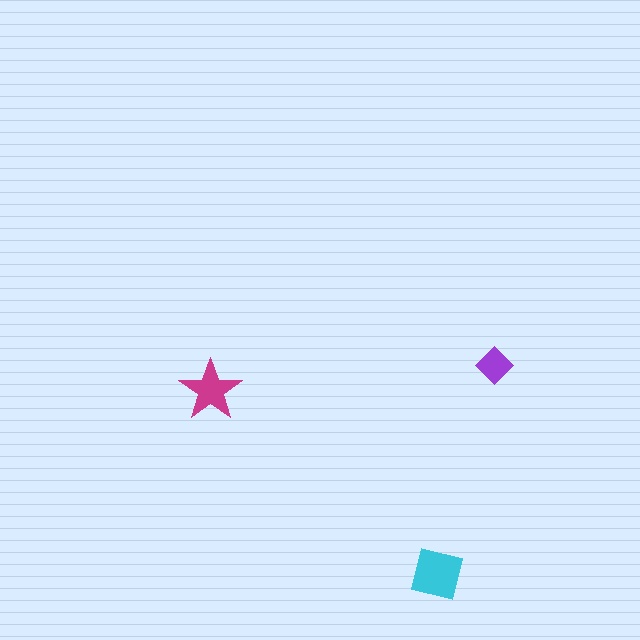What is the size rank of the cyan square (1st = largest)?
1st.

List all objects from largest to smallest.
The cyan square, the magenta star, the purple diamond.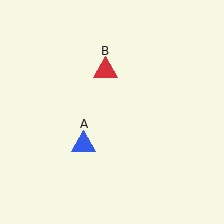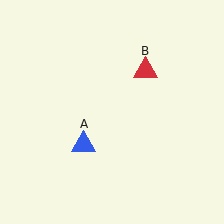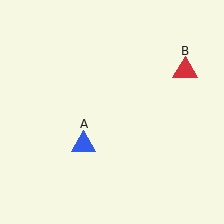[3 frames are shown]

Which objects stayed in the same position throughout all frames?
Blue triangle (object A) remained stationary.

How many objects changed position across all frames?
1 object changed position: red triangle (object B).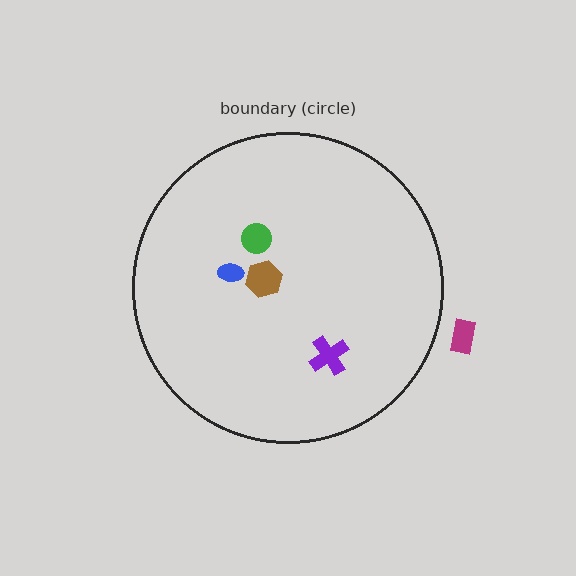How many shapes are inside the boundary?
4 inside, 1 outside.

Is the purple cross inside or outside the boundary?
Inside.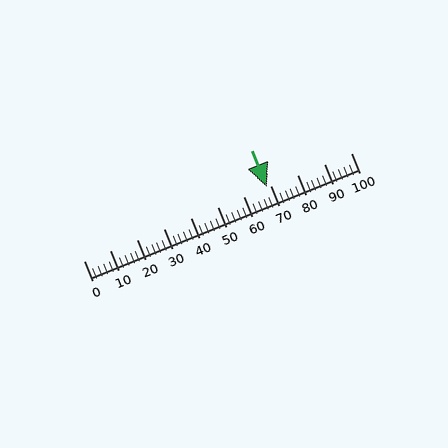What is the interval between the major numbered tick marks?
The major tick marks are spaced 10 units apart.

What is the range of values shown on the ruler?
The ruler shows values from 0 to 100.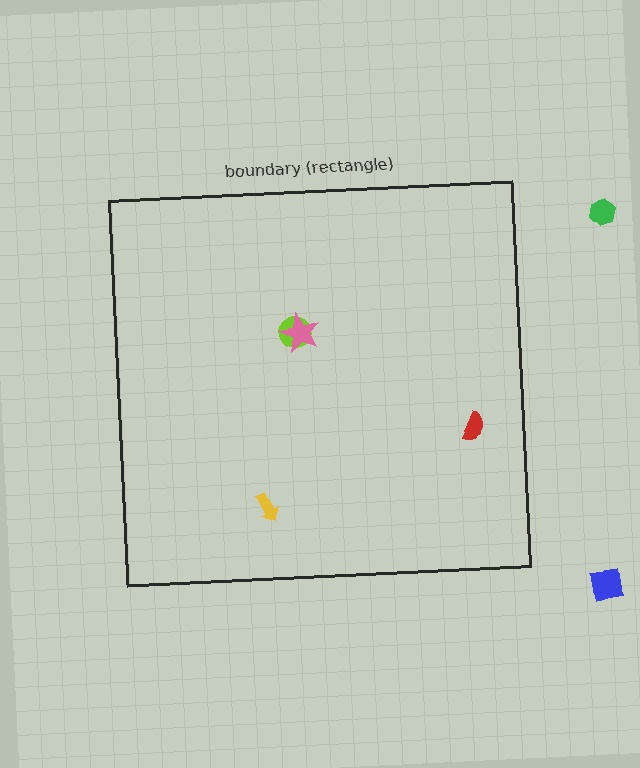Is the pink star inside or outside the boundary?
Inside.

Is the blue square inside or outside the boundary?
Outside.